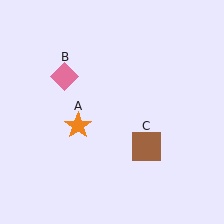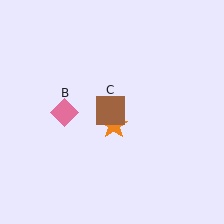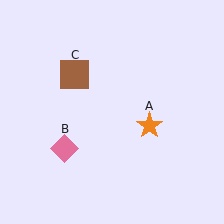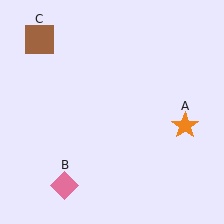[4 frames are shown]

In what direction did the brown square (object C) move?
The brown square (object C) moved up and to the left.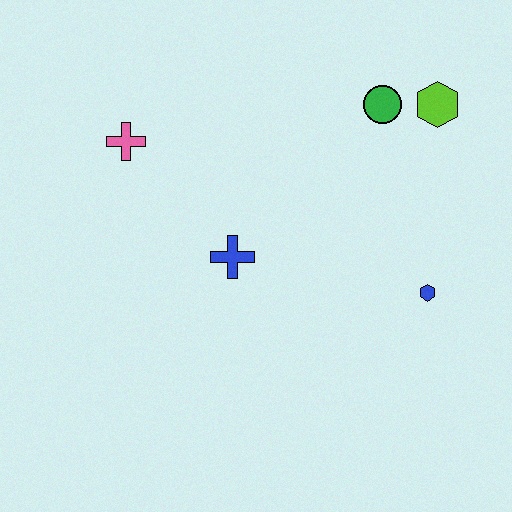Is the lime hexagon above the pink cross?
Yes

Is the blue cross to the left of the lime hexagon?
Yes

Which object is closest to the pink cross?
The blue cross is closest to the pink cross.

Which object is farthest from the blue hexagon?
The pink cross is farthest from the blue hexagon.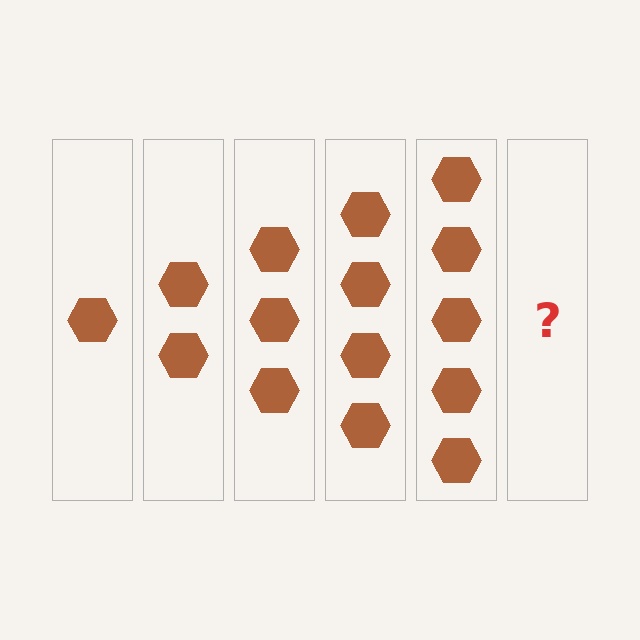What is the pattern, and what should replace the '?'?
The pattern is that each step adds one more hexagon. The '?' should be 6 hexagons.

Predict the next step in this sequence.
The next step is 6 hexagons.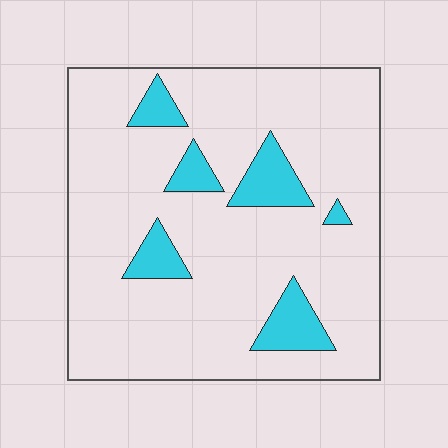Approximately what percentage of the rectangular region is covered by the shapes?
Approximately 15%.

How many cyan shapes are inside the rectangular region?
6.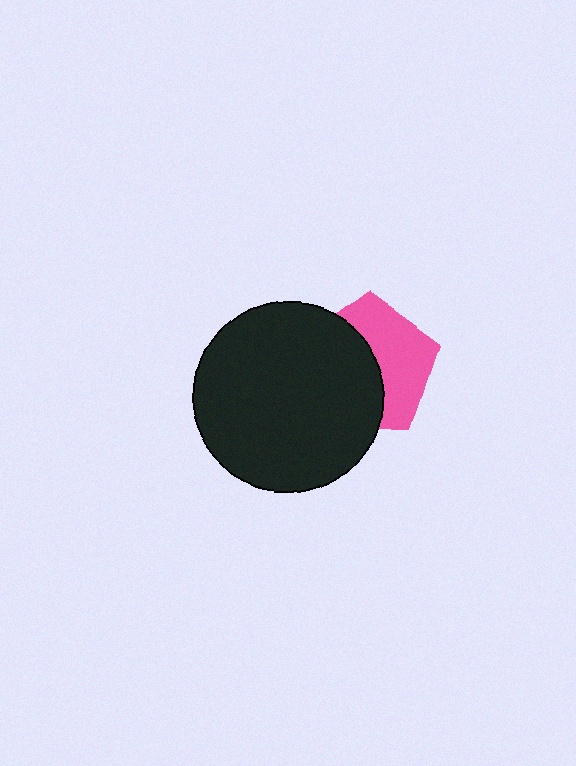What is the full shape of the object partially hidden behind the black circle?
The partially hidden object is a pink pentagon.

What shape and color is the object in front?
The object in front is a black circle.